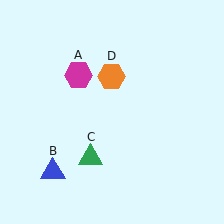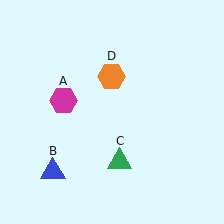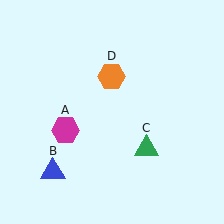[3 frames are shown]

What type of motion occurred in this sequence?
The magenta hexagon (object A), green triangle (object C) rotated counterclockwise around the center of the scene.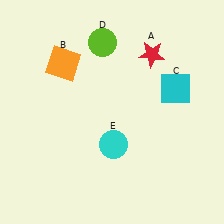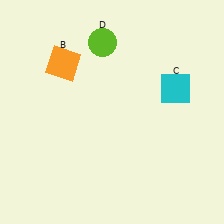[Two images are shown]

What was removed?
The cyan circle (E), the red star (A) were removed in Image 2.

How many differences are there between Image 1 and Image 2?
There are 2 differences between the two images.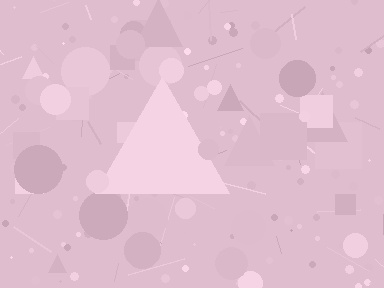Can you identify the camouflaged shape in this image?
The camouflaged shape is a triangle.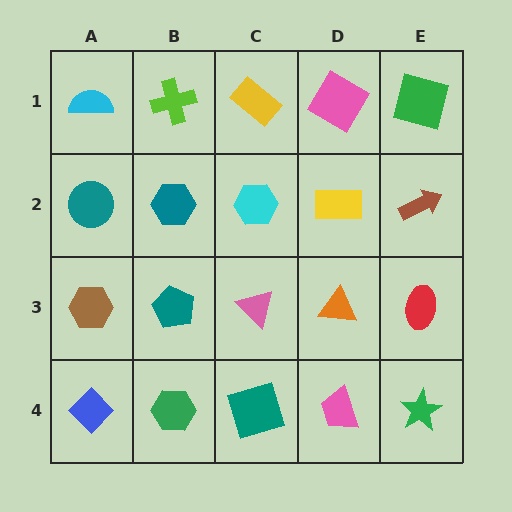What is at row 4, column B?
A green hexagon.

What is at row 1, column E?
A green square.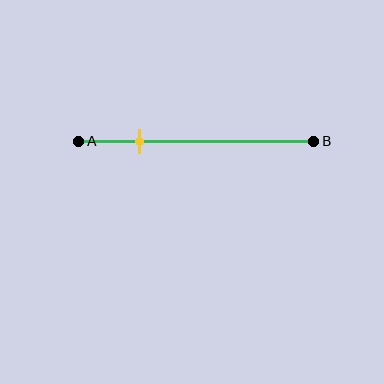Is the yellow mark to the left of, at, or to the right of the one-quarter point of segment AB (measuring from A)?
The yellow mark is approximately at the one-quarter point of segment AB.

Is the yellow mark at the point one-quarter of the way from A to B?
Yes, the mark is approximately at the one-quarter point.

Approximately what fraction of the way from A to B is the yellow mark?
The yellow mark is approximately 25% of the way from A to B.